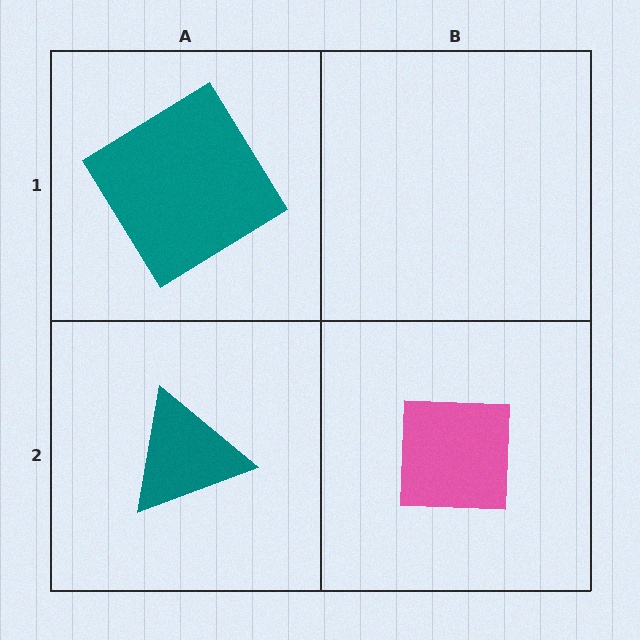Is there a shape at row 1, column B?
No, that cell is empty.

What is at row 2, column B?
A pink square.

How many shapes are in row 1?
1 shape.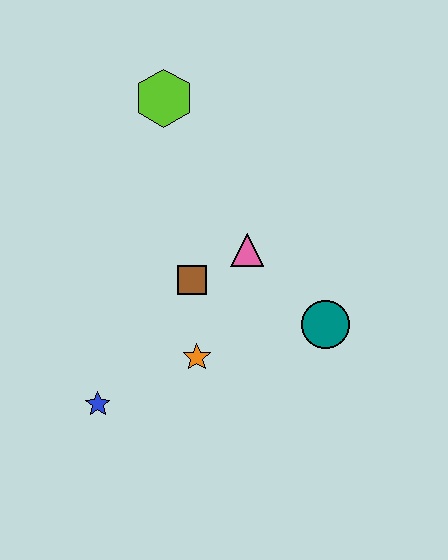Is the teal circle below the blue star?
No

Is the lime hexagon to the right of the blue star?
Yes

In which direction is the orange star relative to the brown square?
The orange star is below the brown square.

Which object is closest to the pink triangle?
The brown square is closest to the pink triangle.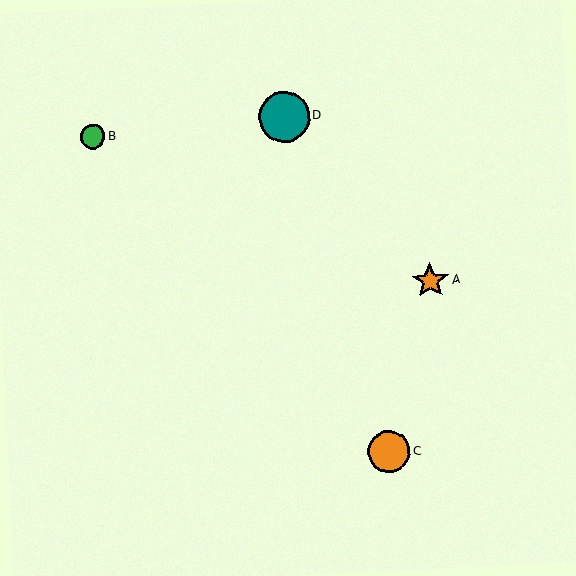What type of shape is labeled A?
Shape A is an orange star.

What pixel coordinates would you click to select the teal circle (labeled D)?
Click at (284, 117) to select the teal circle D.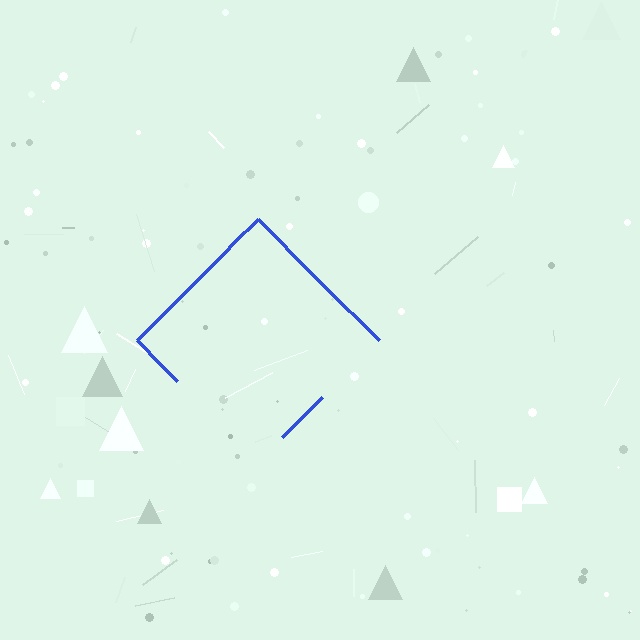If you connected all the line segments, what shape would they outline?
They would outline a diamond.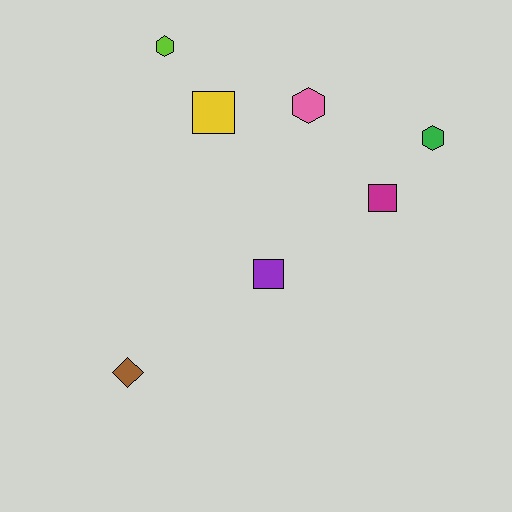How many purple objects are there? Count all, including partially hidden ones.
There is 1 purple object.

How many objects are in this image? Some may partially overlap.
There are 7 objects.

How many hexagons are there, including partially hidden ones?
There are 3 hexagons.